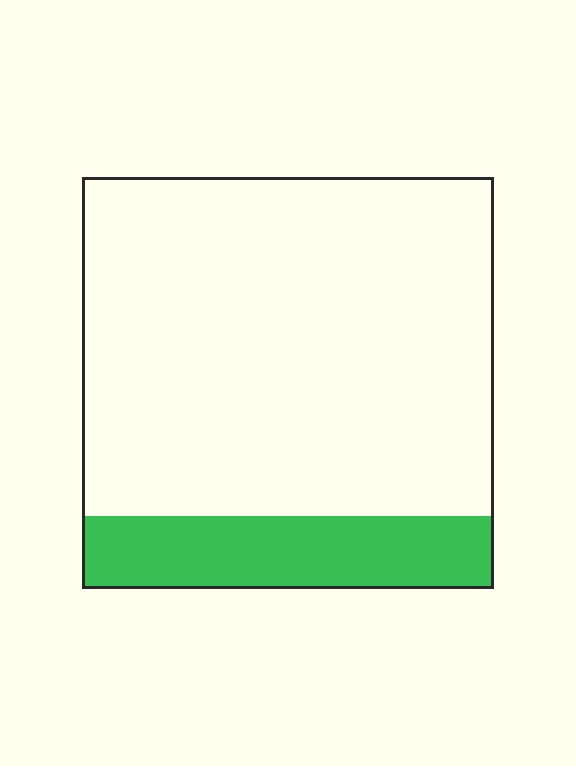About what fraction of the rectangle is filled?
About one sixth (1/6).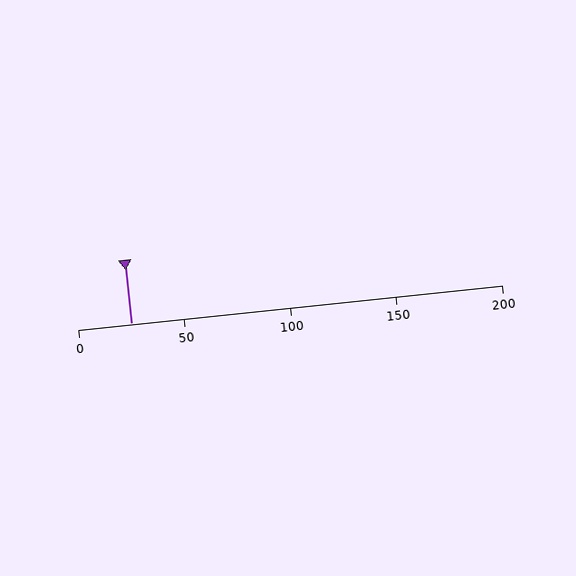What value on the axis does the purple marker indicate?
The marker indicates approximately 25.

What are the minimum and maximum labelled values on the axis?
The axis runs from 0 to 200.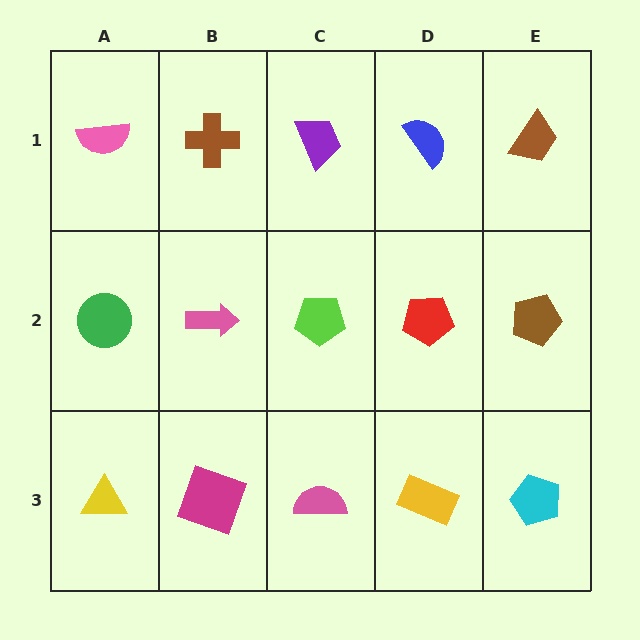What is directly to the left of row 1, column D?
A purple trapezoid.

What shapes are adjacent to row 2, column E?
A brown trapezoid (row 1, column E), a cyan pentagon (row 3, column E), a red pentagon (row 2, column D).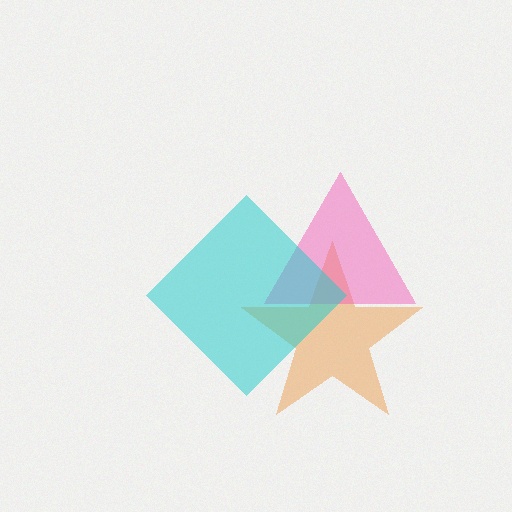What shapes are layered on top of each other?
The layered shapes are: an orange star, a pink triangle, a cyan diamond.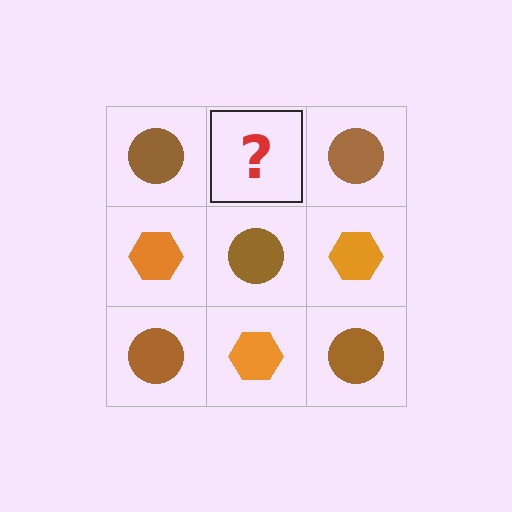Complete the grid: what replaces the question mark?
The question mark should be replaced with an orange hexagon.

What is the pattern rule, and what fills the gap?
The rule is that it alternates brown circle and orange hexagon in a checkerboard pattern. The gap should be filled with an orange hexagon.